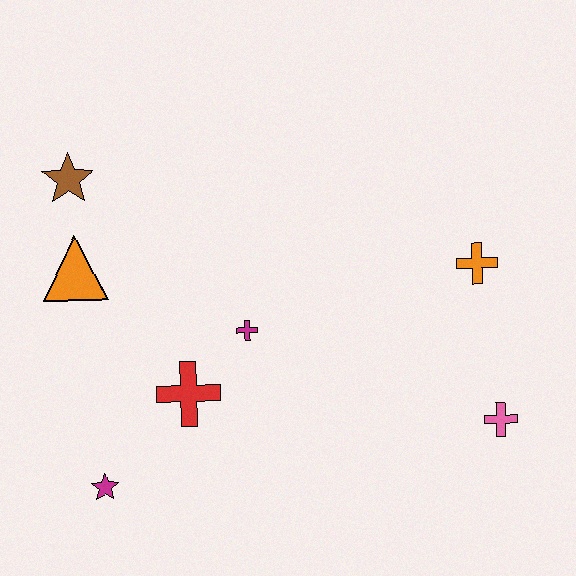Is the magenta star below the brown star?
Yes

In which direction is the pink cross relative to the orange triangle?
The pink cross is to the right of the orange triangle.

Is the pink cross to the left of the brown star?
No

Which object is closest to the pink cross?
The orange cross is closest to the pink cross.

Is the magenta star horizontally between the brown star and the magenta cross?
Yes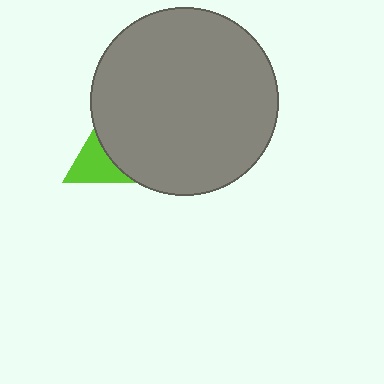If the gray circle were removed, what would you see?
You would see the complete lime triangle.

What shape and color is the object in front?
The object in front is a gray circle.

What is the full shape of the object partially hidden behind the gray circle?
The partially hidden object is a lime triangle.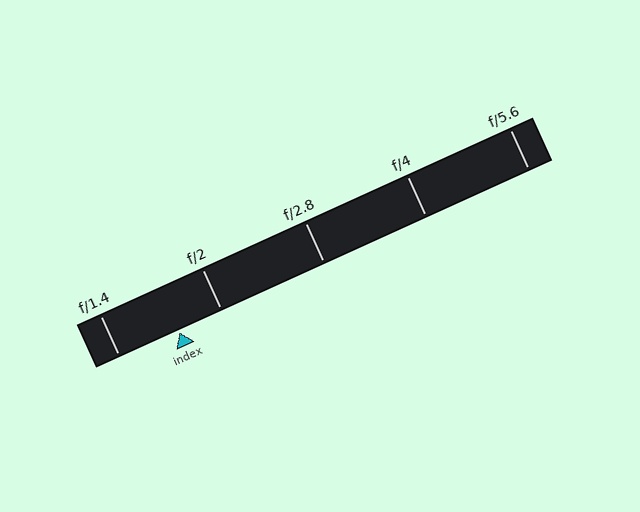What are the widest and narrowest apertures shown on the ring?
The widest aperture shown is f/1.4 and the narrowest is f/5.6.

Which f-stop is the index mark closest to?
The index mark is closest to f/2.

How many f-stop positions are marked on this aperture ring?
There are 5 f-stop positions marked.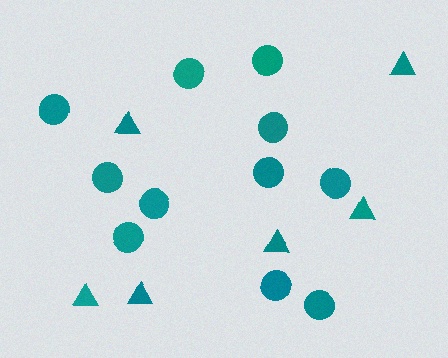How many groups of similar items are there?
There are 2 groups: one group of circles (11) and one group of triangles (6).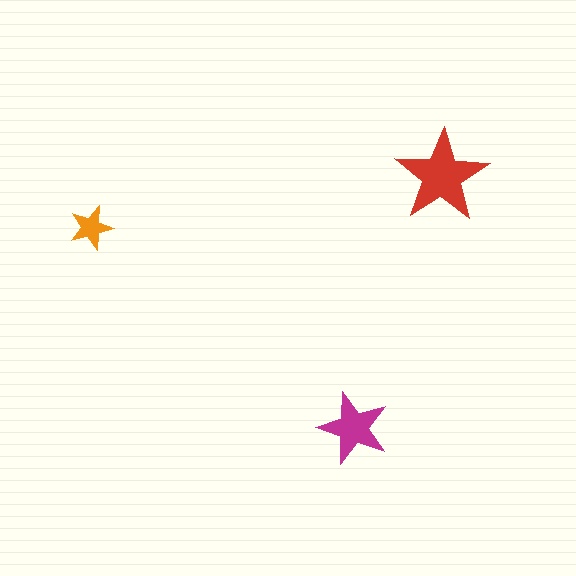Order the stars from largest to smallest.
the red one, the magenta one, the orange one.